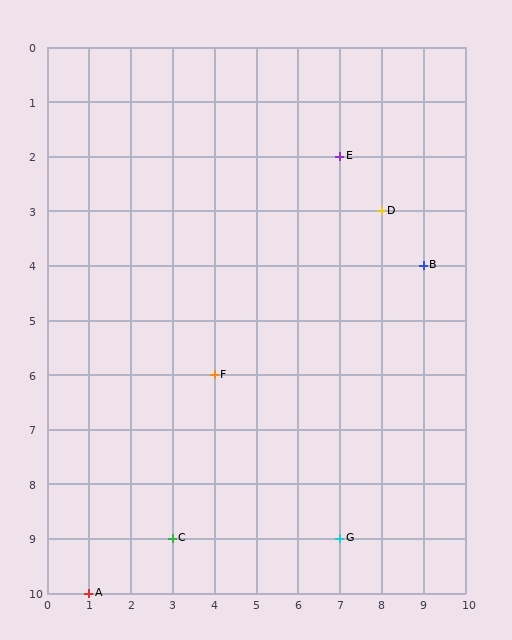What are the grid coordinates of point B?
Point B is at grid coordinates (9, 4).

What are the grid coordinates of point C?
Point C is at grid coordinates (3, 9).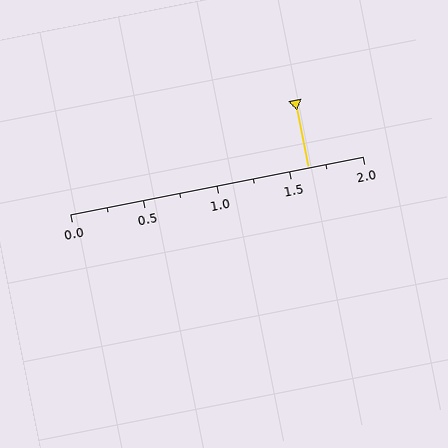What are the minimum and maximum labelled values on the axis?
The axis runs from 0.0 to 2.0.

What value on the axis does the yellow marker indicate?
The marker indicates approximately 1.62.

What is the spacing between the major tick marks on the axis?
The major ticks are spaced 0.5 apart.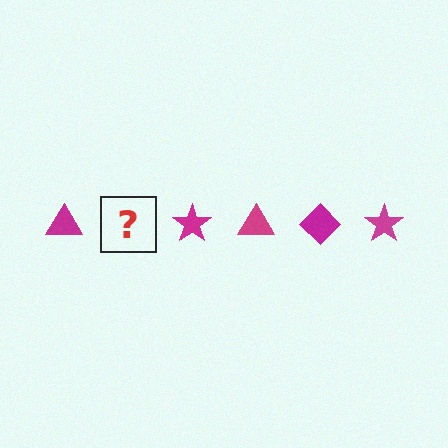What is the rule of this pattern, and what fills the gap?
The rule is that the pattern cycles through triangle, diamond, star shapes in magenta. The gap should be filled with a magenta diamond.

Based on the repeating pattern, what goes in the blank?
The blank should be a magenta diamond.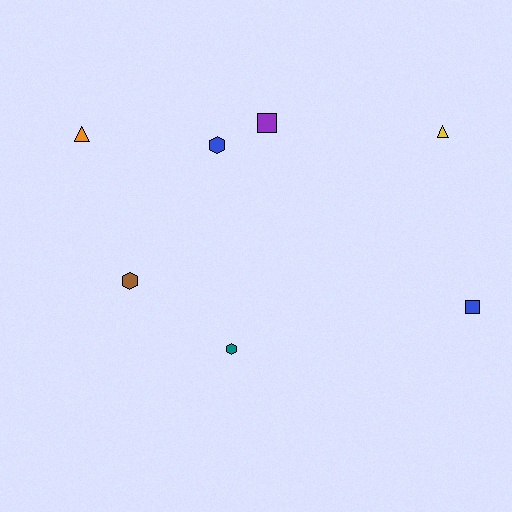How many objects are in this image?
There are 7 objects.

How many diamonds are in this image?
There are no diamonds.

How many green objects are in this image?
There are no green objects.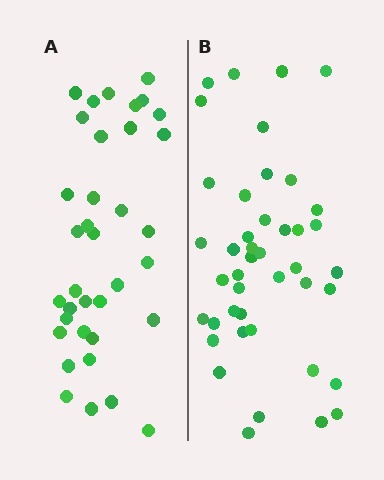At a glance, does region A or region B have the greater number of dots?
Region B (the right region) has more dots.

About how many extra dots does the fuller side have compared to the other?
Region B has roughly 8 or so more dots than region A.